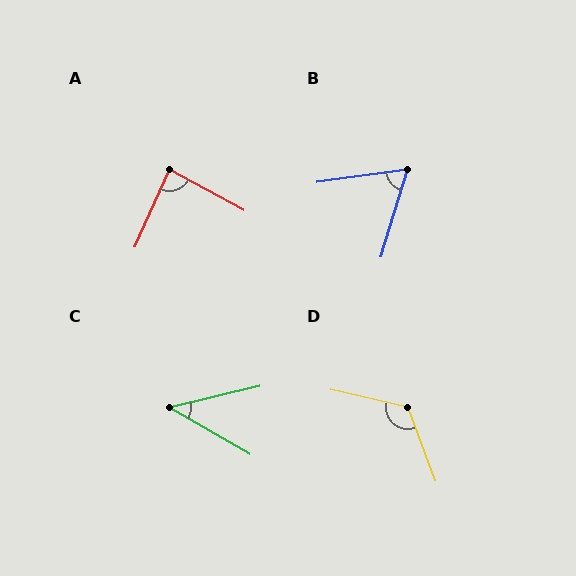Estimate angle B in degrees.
Approximately 65 degrees.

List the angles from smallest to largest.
C (43°), B (65°), A (85°), D (123°).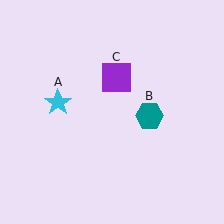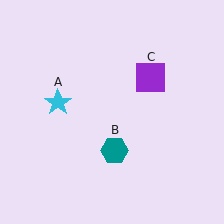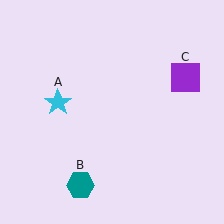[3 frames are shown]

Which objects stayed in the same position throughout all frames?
Cyan star (object A) remained stationary.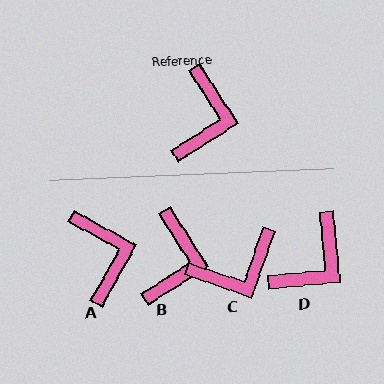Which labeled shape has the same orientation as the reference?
B.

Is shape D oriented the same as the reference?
No, it is off by about 27 degrees.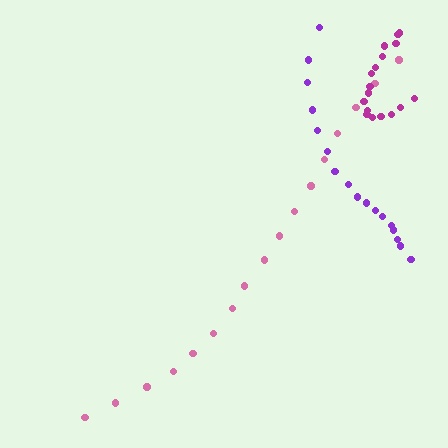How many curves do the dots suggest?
There are 3 distinct paths.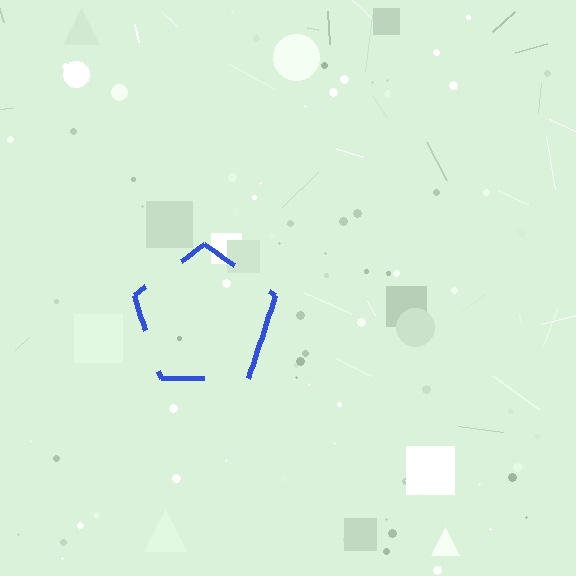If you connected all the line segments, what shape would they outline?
They would outline a pentagon.